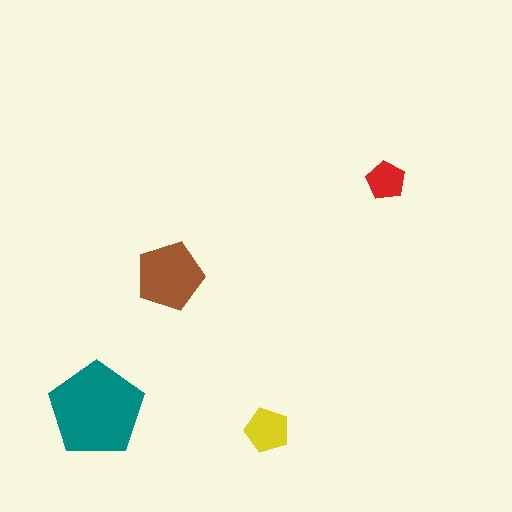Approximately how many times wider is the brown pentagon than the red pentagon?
About 1.5 times wider.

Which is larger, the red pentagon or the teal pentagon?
The teal one.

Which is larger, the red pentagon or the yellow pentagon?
The yellow one.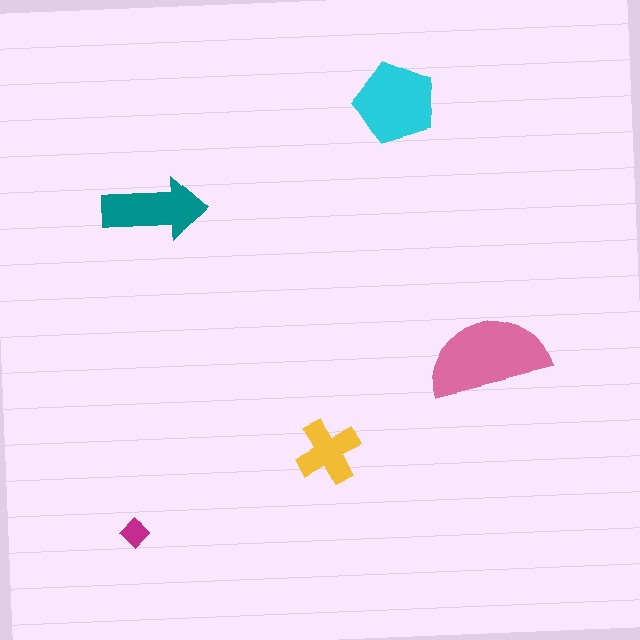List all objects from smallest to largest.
The magenta diamond, the yellow cross, the teal arrow, the cyan pentagon, the pink semicircle.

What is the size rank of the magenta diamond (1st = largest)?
5th.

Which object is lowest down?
The magenta diamond is bottommost.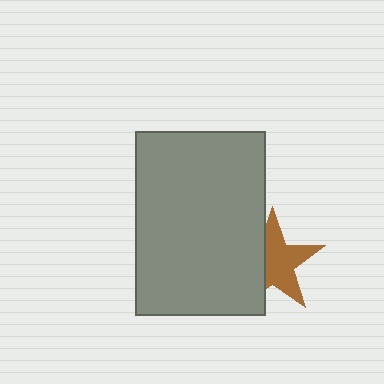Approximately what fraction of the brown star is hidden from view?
Roughly 37% of the brown star is hidden behind the gray rectangle.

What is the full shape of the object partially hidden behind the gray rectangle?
The partially hidden object is a brown star.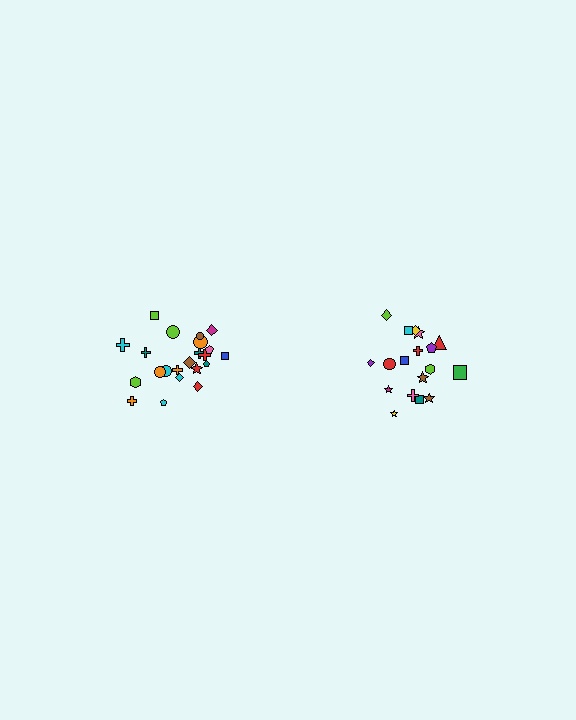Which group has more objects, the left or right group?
The left group.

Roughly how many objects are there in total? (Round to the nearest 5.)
Roughly 40 objects in total.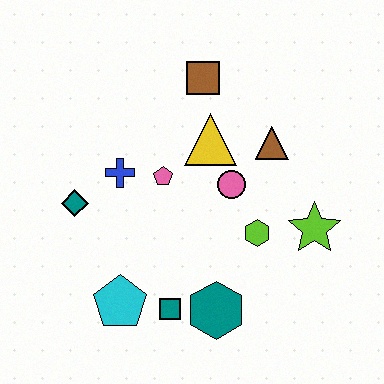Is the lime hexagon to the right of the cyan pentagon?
Yes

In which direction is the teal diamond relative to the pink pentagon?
The teal diamond is to the left of the pink pentagon.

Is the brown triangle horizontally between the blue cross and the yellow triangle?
No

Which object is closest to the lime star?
The lime hexagon is closest to the lime star.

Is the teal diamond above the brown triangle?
No